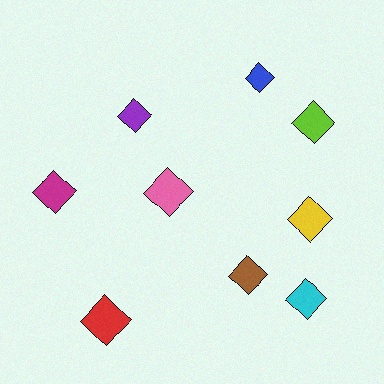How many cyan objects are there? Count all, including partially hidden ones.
There is 1 cyan object.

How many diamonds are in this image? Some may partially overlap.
There are 9 diamonds.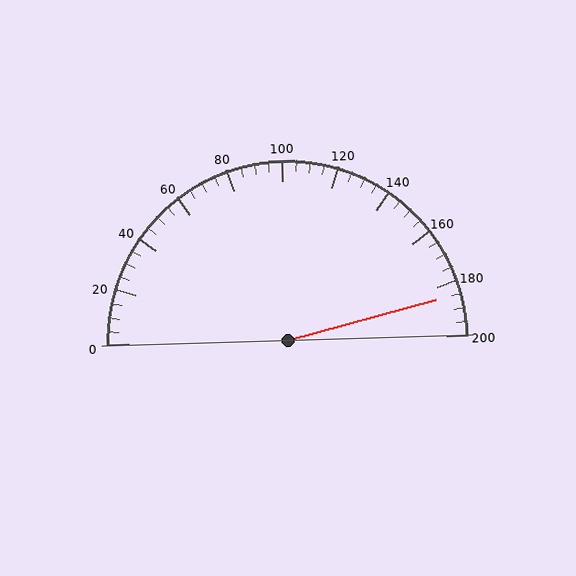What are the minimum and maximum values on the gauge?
The gauge ranges from 0 to 200.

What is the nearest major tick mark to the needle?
The nearest major tick mark is 180.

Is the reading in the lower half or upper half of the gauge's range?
The reading is in the upper half of the range (0 to 200).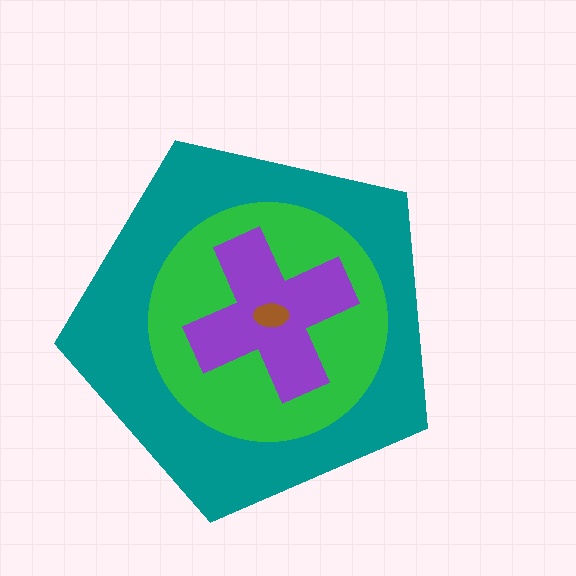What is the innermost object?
The brown ellipse.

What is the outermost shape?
The teal pentagon.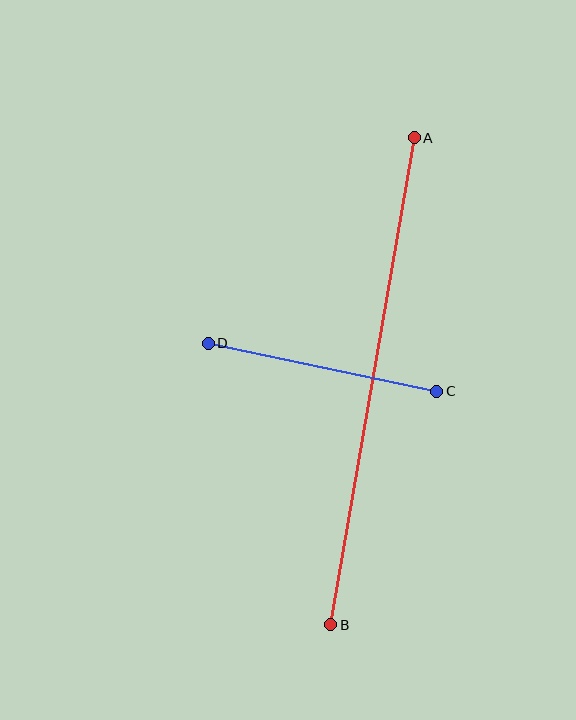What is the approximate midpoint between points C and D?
The midpoint is at approximately (322, 367) pixels.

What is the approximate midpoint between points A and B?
The midpoint is at approximately (372, 381) pixels.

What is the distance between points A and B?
The distance is approximately 494 pixels.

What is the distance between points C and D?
The distance is approximately 233 pixels.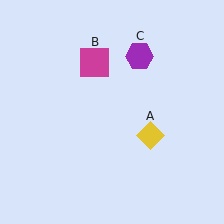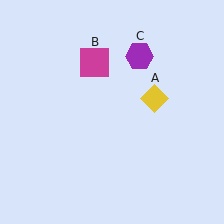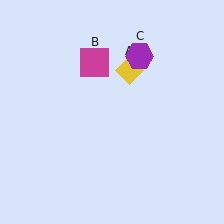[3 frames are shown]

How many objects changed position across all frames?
1 object changed position: yellow diamond (object A).